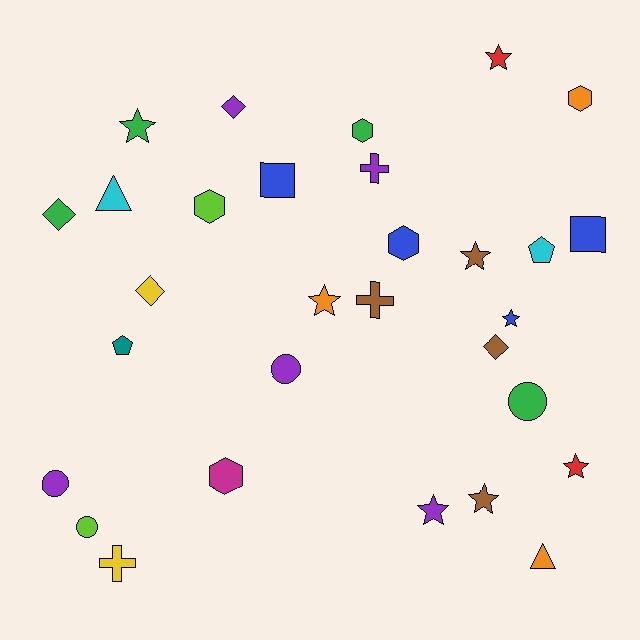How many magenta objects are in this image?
There is 1 magenta object.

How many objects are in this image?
There are 30 objects.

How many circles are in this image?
There are 4 circles.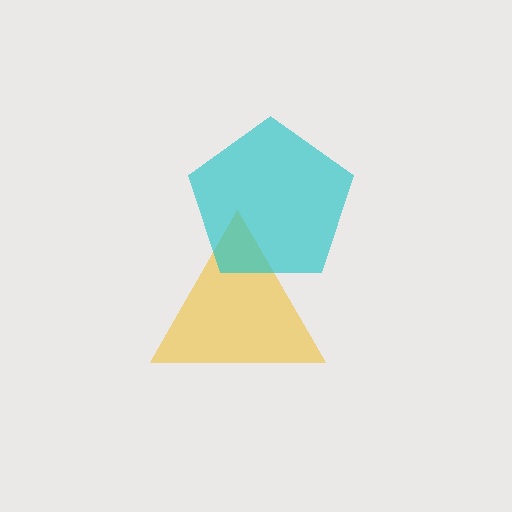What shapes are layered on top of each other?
The layered shapes are: a yellow triangle, a cyan pentagon.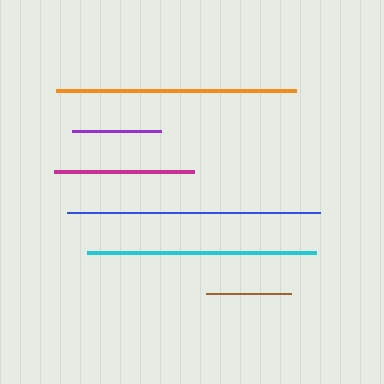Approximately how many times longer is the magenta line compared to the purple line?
The magenta line is approximately 1.6 times the length of the purple line.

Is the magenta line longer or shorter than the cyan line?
The cyan line is longer than the magenta line.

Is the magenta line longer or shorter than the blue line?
The blue line is longer than the magenta line.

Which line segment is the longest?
The blue line is the longest at approximately 254 pixels.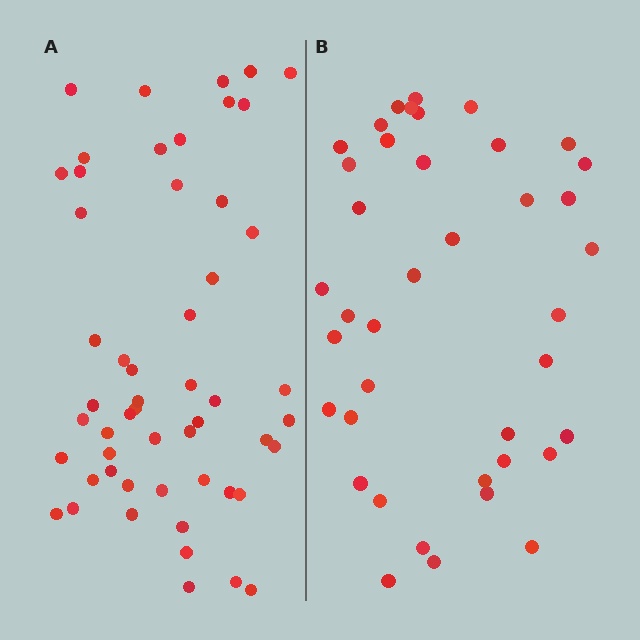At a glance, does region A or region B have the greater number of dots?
Region A (the left region) has more dots.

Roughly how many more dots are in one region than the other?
Region A has approximately 15 more dots than region B.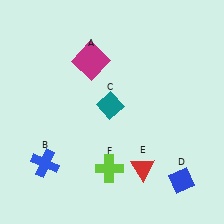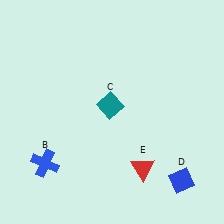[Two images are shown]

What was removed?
The magenta square (A), the lime cross (F) were removed in Image 2.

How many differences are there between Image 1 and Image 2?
There are 2 differences between the two images.